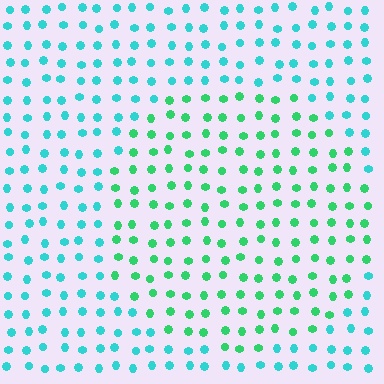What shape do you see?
I see a circle.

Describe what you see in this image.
The image is filled with small cyan elements in a uniform arrangement. A circle-shaped region is visible where the elements are tinted to a slightly different hue, forming a subtle color boundary.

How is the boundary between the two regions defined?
The boundary is defined purely by a slight shift in hue (about 37 degrees). Spacing, size, and orientation are identical on both sides.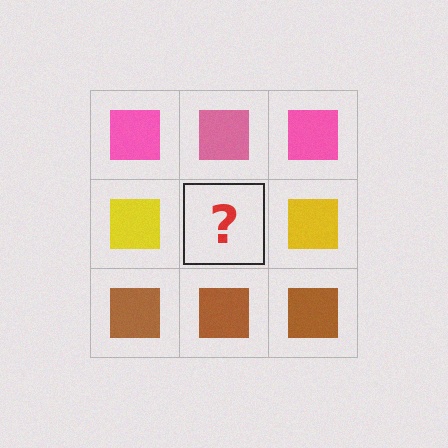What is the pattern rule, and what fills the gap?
The rule is that each row has a consistent color. The gap should be filled with a yellow square.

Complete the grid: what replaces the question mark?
The question mark should be replaced with a yellow square.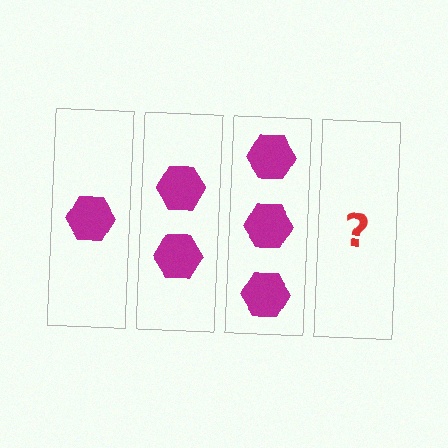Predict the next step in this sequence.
The next step is 4 hexagons.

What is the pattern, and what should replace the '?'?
The pattern is that each step adds one more hexagon. The '?' should be 4 hexagons.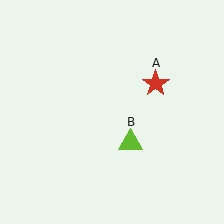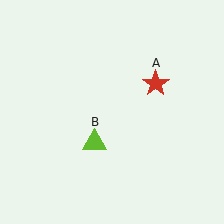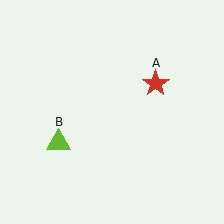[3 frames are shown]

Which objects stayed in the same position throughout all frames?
Red star (object A) remained stationary.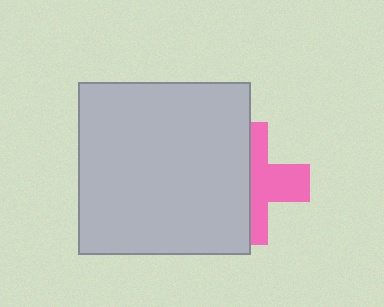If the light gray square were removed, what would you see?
You would see the complete pink cross.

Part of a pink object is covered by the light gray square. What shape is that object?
It is a cross.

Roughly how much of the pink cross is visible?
About half of it is visible (roughly 45%).